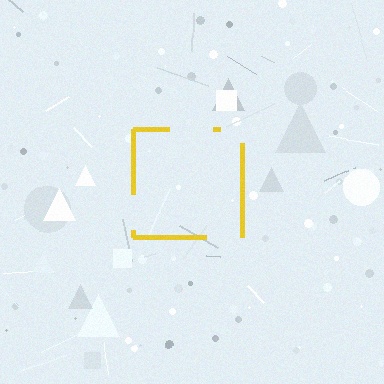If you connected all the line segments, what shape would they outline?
They would outline a square.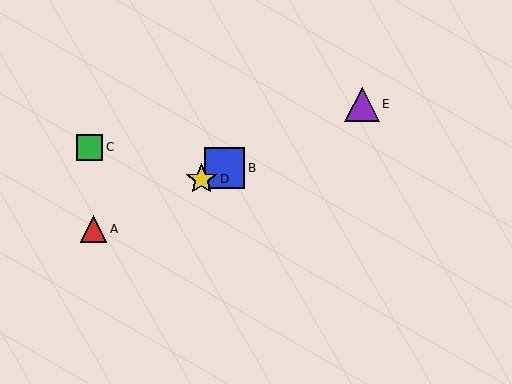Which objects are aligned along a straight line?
Objects A, B, D, E are aligned along a straight line.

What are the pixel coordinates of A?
Object A is at (93, 229).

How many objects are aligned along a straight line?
4 objects (A, B, D, E) are aligned along a straight line.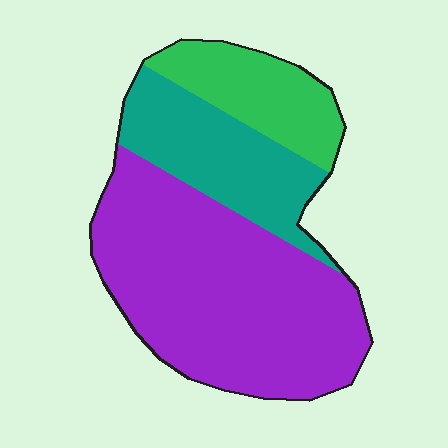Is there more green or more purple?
Purple.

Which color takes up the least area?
Green, at roughly 20%.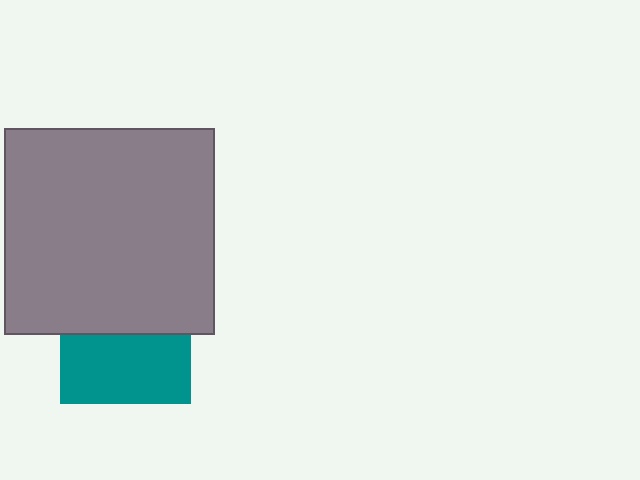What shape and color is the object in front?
The object in front is a gray rectangle.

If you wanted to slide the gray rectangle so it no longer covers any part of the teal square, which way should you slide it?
Slide it up — that is the most direct way to separate the two shapes.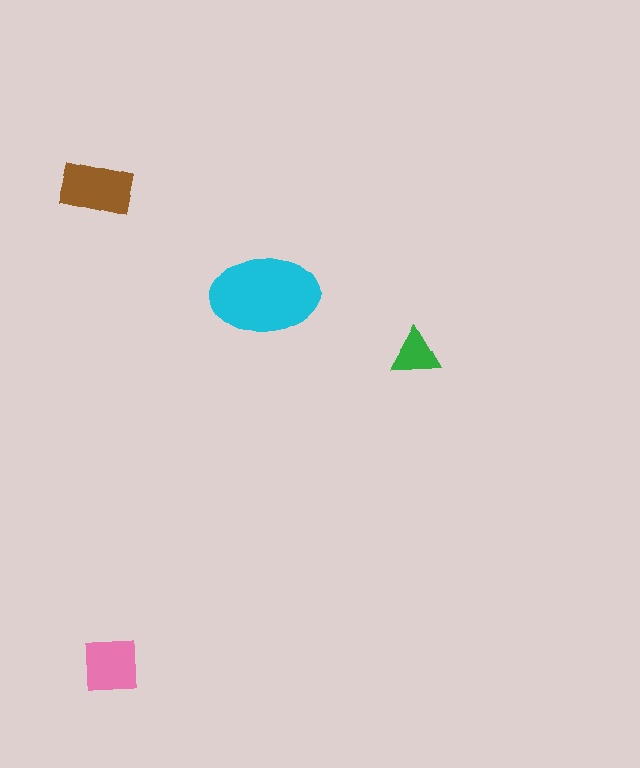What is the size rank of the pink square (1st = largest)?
3rd.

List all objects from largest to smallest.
The cyan ellipse, the brown rectangle, the pink square, the green triangle.